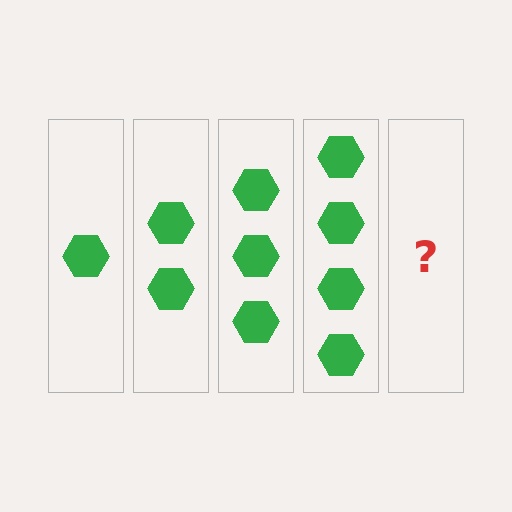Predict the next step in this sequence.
The next step is 5 hexagons.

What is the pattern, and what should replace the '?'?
The pattern is that each step adds one more hexagon. The '?' should be 5 hexagons.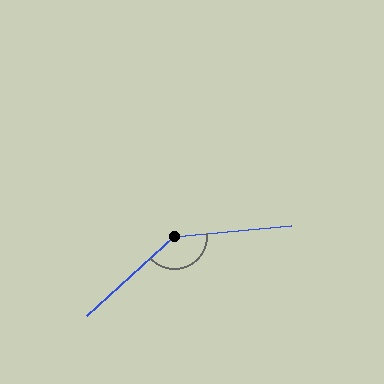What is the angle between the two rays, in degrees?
Approximately 143 degrees.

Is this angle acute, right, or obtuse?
It is obtuse.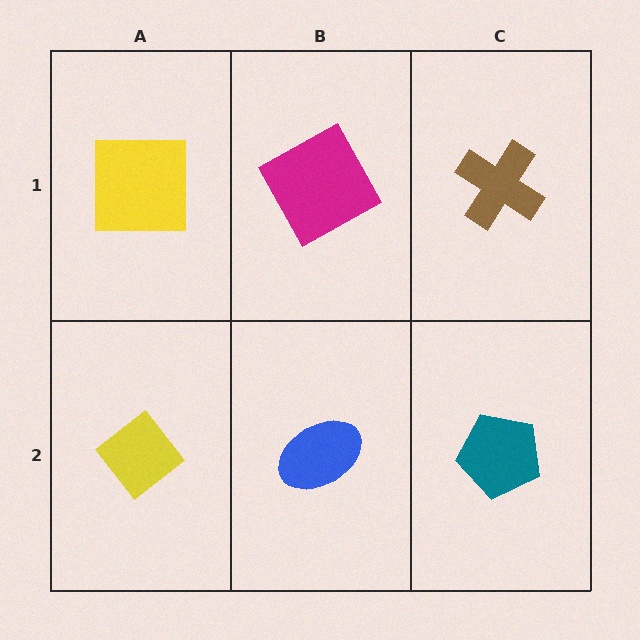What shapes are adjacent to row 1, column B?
A blue ellipse (row 2, column B), a yellow square (row 1, column A), a brown cross (row 1, column C).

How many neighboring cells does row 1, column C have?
2.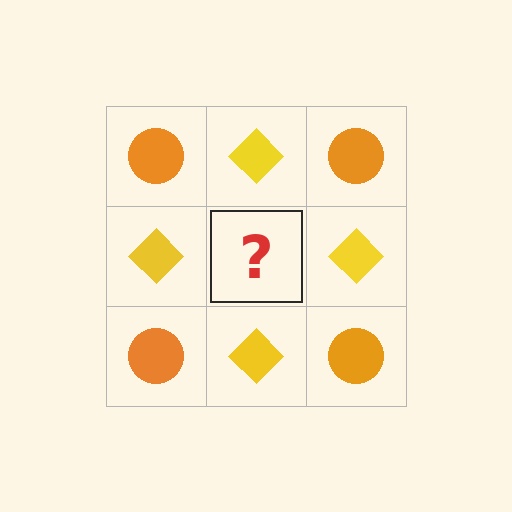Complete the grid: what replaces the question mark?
The question mark should be replaced with an orange circle.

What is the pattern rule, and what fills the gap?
The rule is that it alternates orange circle and yellow diamond in a checkerboard pattern. The gap should be filled with an orange circle.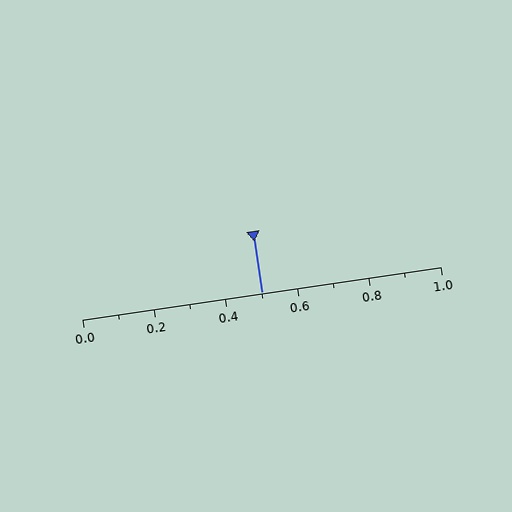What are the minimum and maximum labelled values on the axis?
The axis runs from 0.0 to 1.0.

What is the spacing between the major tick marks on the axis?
The major ticks are spaced 0.2 apart.